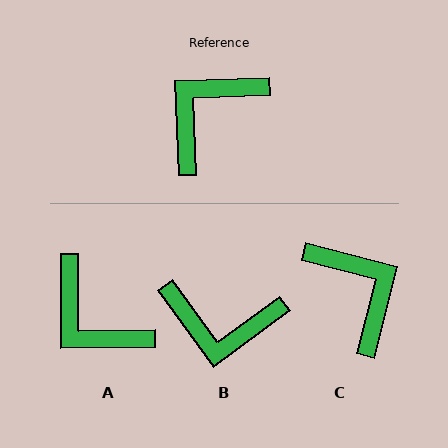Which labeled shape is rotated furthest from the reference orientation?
B, about 124 degrees away.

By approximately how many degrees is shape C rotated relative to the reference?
Approximately 106 degrees clockwise.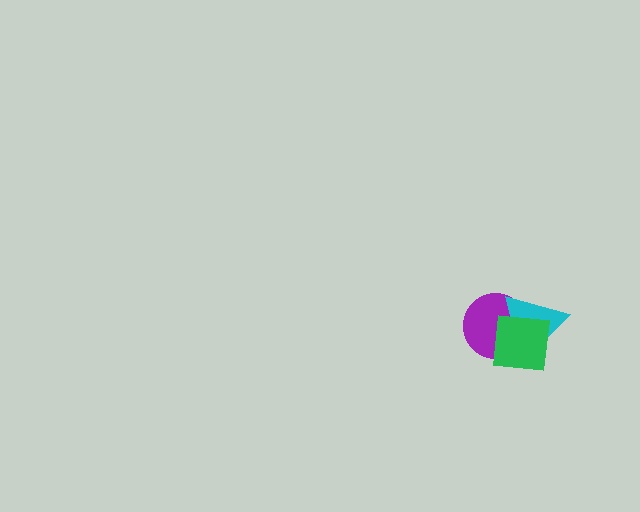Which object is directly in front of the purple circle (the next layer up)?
The cyan triangle is directly in front of the purple circle.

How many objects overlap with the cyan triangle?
2 objects overlap with the cyan triangle.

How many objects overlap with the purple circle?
2 objects overlap with the purple circle.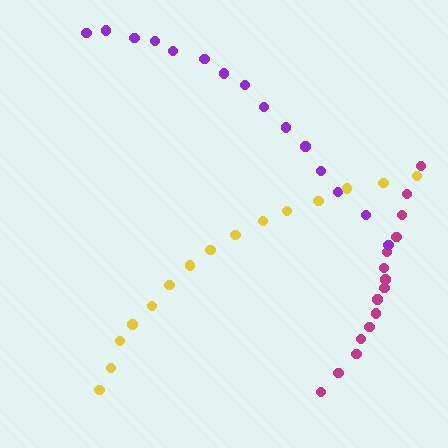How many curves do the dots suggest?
There are 3 distinct paths.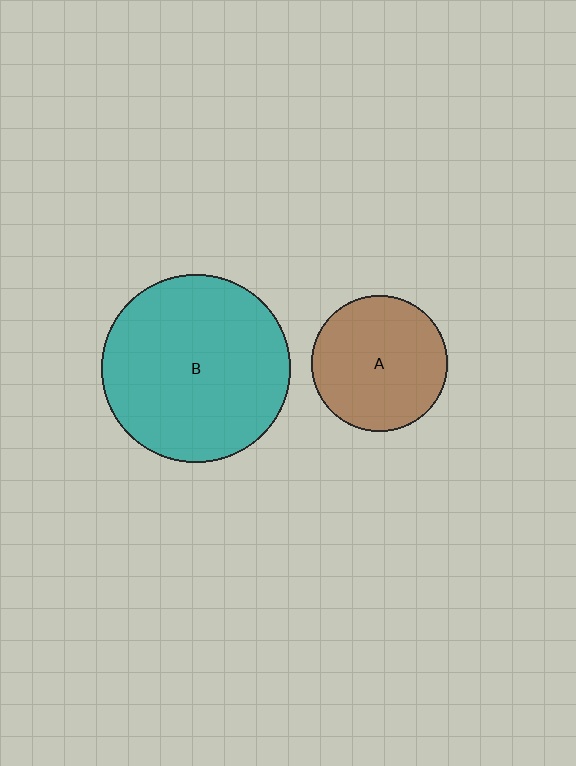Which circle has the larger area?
Circle B (teal).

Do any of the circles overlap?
No, none of the circles overlap.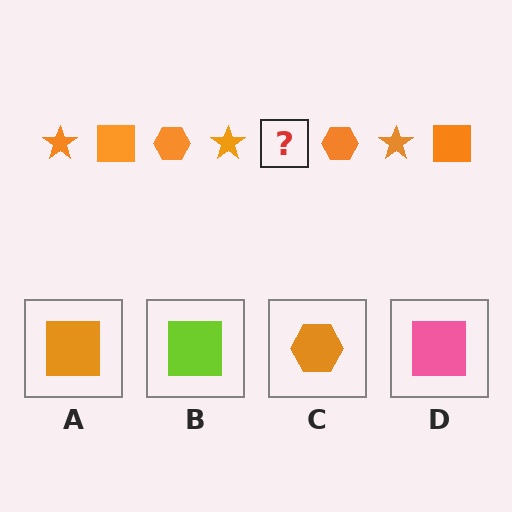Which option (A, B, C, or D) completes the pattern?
A.